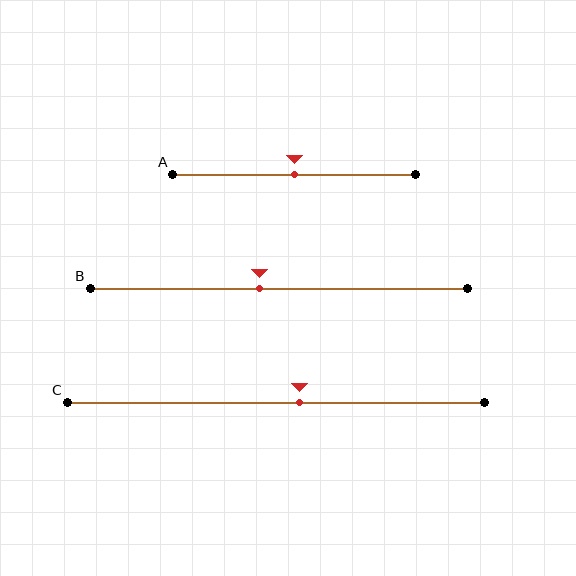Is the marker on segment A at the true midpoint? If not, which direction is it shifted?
Yes, the marker on segment A is at the true midpoint.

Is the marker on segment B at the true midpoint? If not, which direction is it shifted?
No, the marker on segment B is shifted to the left by about 5% of the segment length.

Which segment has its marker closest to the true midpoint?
Segment A has its marker closest to the true midpoint.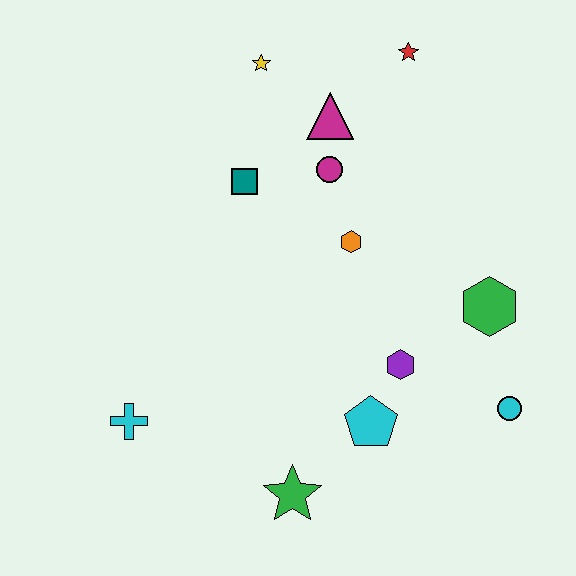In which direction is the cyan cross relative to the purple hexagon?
The cyan cross is to the left of the purple hexagon.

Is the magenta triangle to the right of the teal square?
Yes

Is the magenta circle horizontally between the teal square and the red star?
Yes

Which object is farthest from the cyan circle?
The yellow star is farthest from the cyan circle.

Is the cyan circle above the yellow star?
No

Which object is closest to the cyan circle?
The green hexagon is closest to the cyan circle.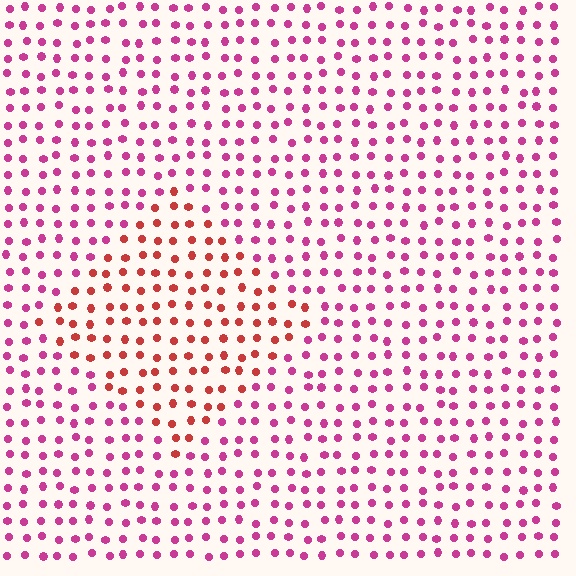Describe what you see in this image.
The image is filled with small magenta elements in a uniform arrangement. A diamond-shaped region is visible where the elements are tinted to a slightly different hue, forming a subtle color boundary.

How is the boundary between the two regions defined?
The boundary is defined purely by a slight shift in hue (about 38 degrees). Spacing, size, and orientation are identical on both sides.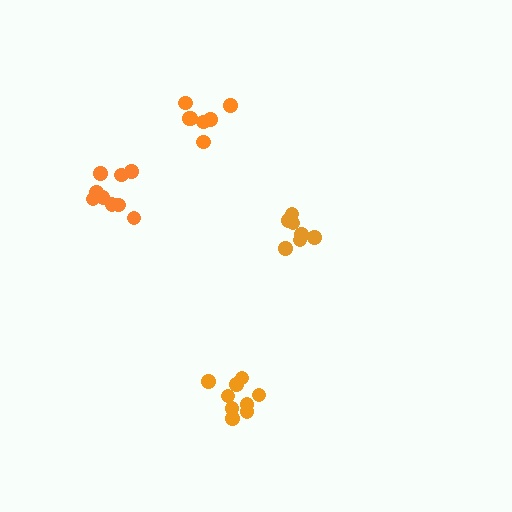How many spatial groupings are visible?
There are 4 spatial groupings.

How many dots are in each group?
Group 1: 9 dots, Group 2: 7 dots, Group 3: 10 dots, Group 4: 7 dots (33 total).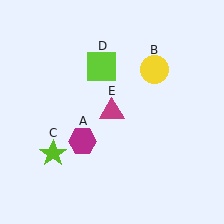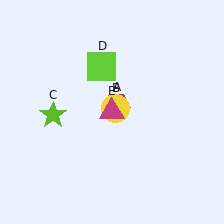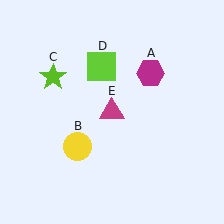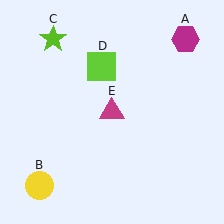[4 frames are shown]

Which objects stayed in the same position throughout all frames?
Lime square (object D) and magenta triangle (object E) remained stationary.